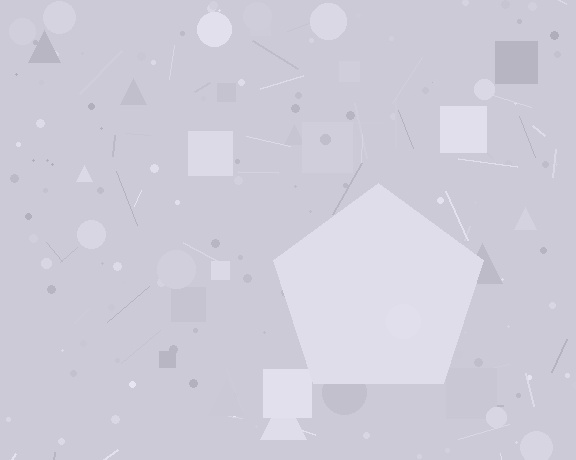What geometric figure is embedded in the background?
A pentagon is embedded in the background.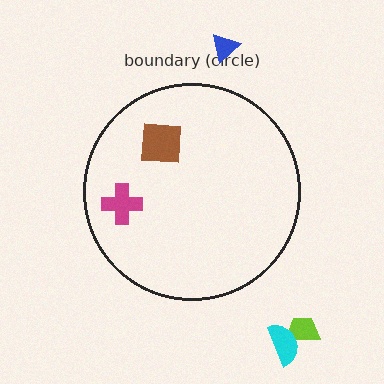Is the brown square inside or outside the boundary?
Inside.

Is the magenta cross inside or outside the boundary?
Inside.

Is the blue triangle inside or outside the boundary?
Outside.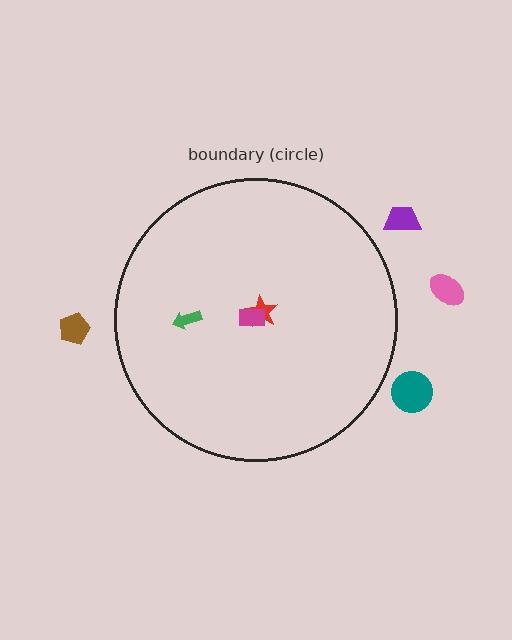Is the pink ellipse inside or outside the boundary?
Outside.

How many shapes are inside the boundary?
3 inside, 4 outside.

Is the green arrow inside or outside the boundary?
Inside.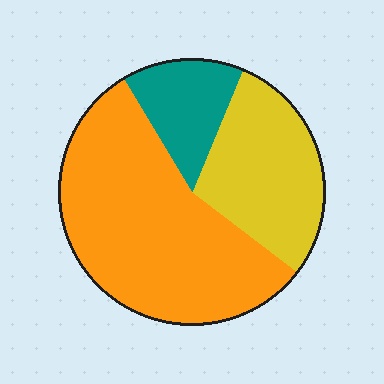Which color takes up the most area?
Orange, at roughly 55%.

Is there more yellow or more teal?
Yellow.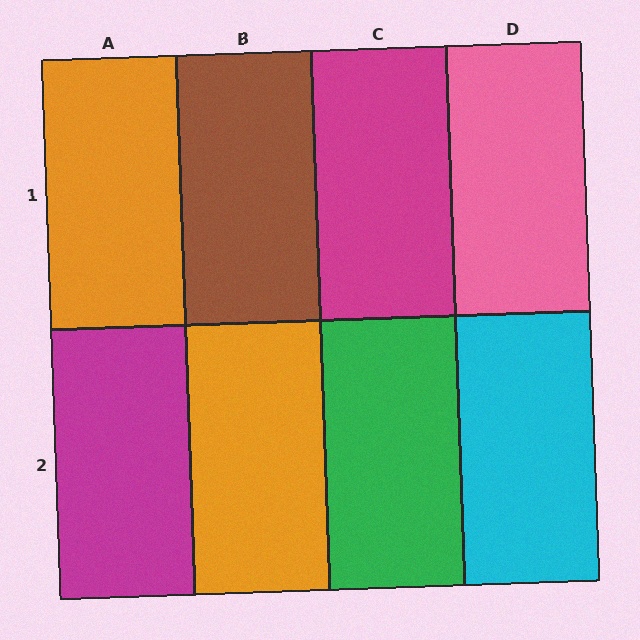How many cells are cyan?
1 cell is cyan.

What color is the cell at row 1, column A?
Orange.